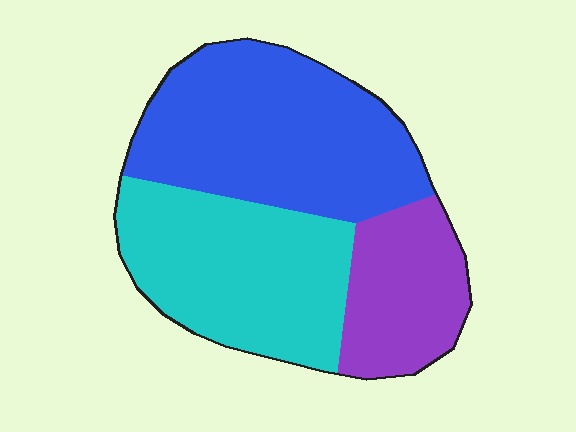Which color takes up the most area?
Blue, at roughly 45%.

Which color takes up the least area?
Purple, at roughly 20%.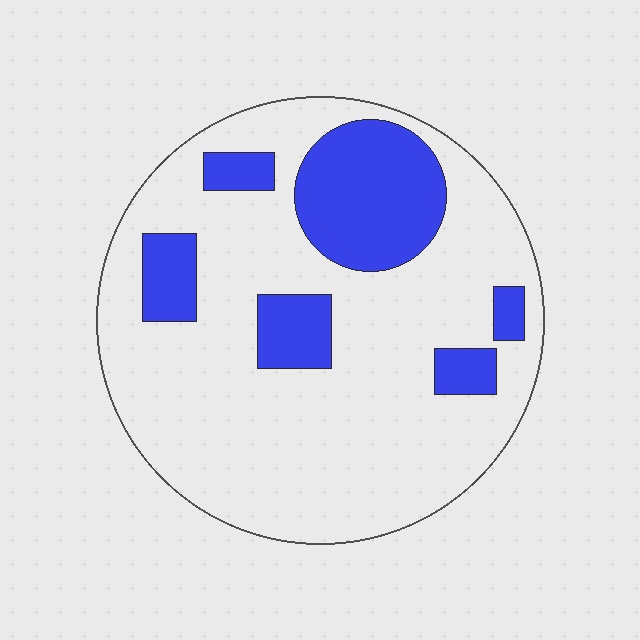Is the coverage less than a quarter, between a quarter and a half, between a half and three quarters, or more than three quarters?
Less than a quarter.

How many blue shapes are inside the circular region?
6.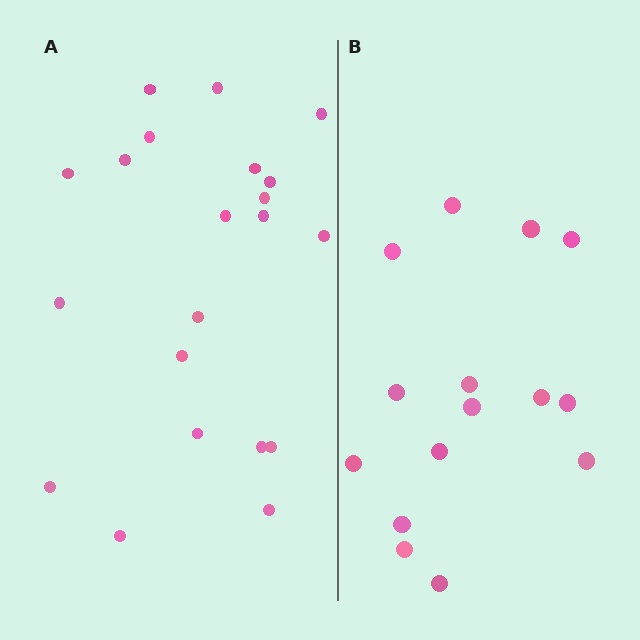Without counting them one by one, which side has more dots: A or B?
Region A (the left region) has more dots.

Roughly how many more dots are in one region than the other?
Region A has about 6 more dots than region B.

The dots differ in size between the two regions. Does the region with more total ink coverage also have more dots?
No. Region B has more total ink coverage because its dots are larger, but region A actually contains more individual dots. Total area can be misleading — the number of items is what matters here.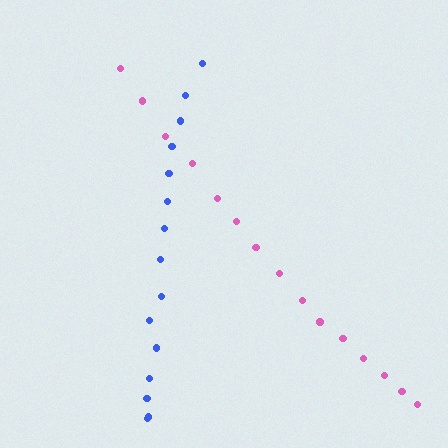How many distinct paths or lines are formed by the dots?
There are 2 distinct paths.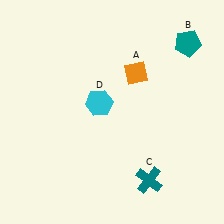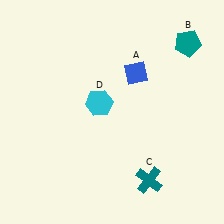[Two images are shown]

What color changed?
The diamond (A) changed from orange in Image 1 to blue in Image 2.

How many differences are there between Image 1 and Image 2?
There is 1 difference between the two images.